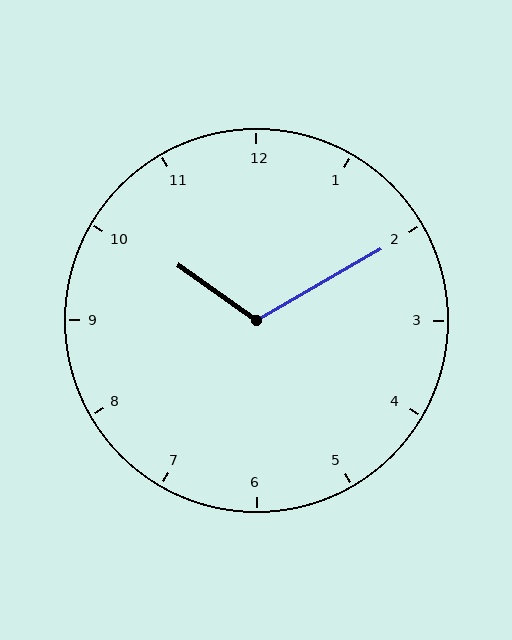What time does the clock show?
10:10.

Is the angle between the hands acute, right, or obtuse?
It is obtuse.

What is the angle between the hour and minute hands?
Approximately 115 degrees.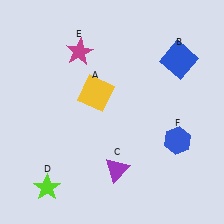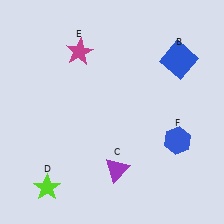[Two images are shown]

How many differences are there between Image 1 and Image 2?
There is 1 difference between the two images.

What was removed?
The yellow square (A) was removed in Image 2.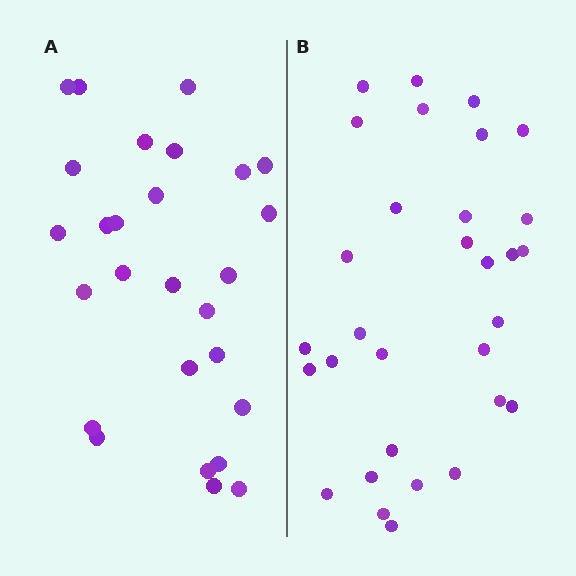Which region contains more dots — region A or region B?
Region B (the right region) has more dots.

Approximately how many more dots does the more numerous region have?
Region B has about 4 more dots than region A.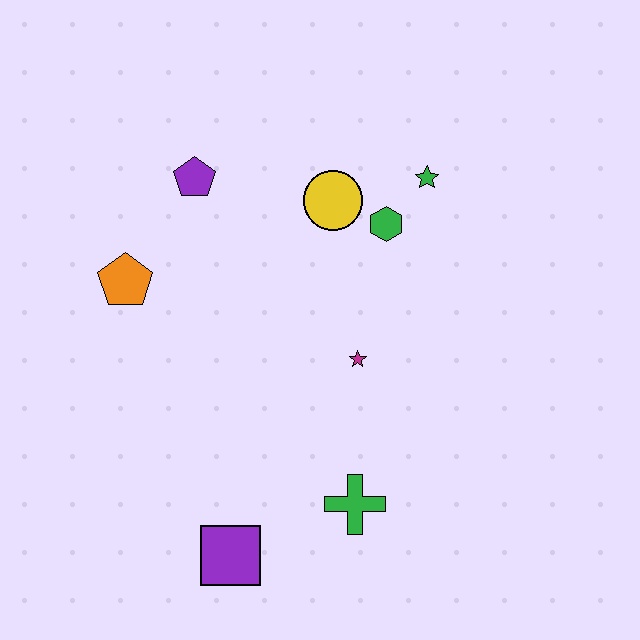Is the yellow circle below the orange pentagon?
No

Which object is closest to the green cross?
The purple square is closest to the green cross.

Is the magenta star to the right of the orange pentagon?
Yes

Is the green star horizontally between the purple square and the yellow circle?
No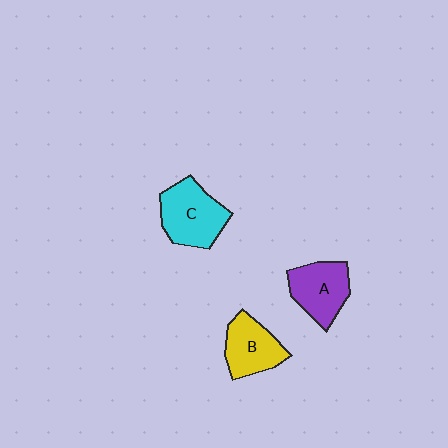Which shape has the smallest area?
Shape B (yellow).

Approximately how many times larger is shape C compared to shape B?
Approximately 1.2 times.